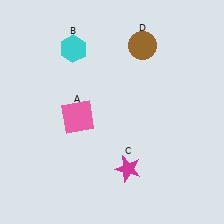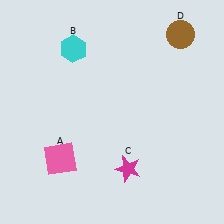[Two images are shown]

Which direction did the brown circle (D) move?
The brown circle (D) moved right.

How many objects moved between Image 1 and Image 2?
2 objects moved between the two images.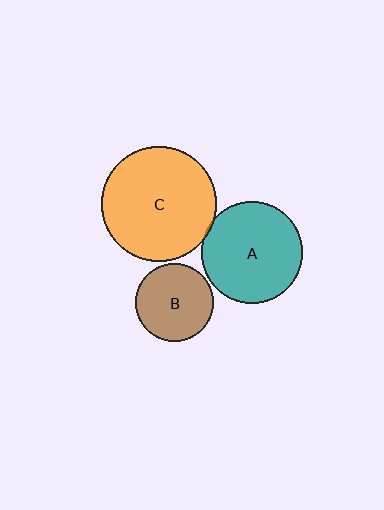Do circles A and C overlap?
Yes.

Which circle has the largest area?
Circle C (orange).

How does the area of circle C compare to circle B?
Approximately 2.2 times.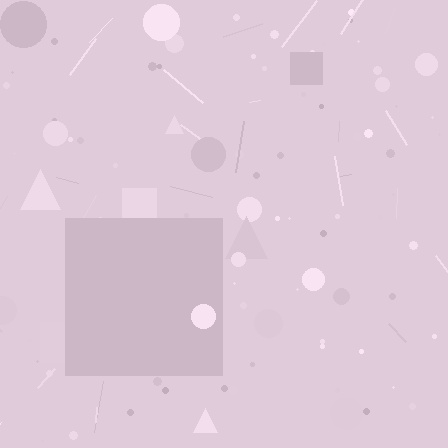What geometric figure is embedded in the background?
A square is embedded in the background.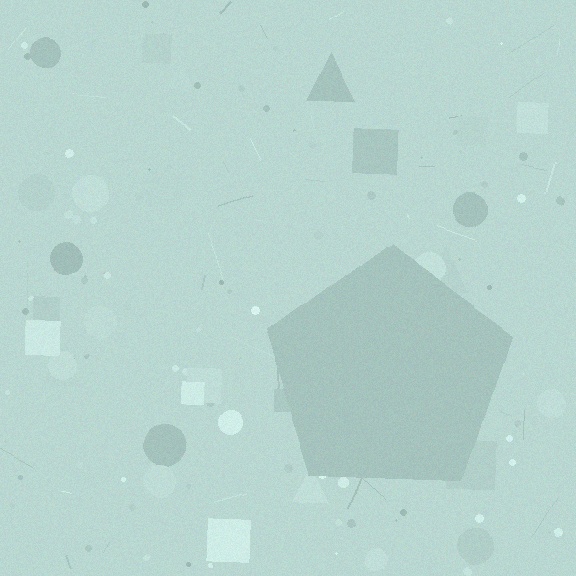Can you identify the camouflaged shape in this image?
The camouflaged shape is a pentagon.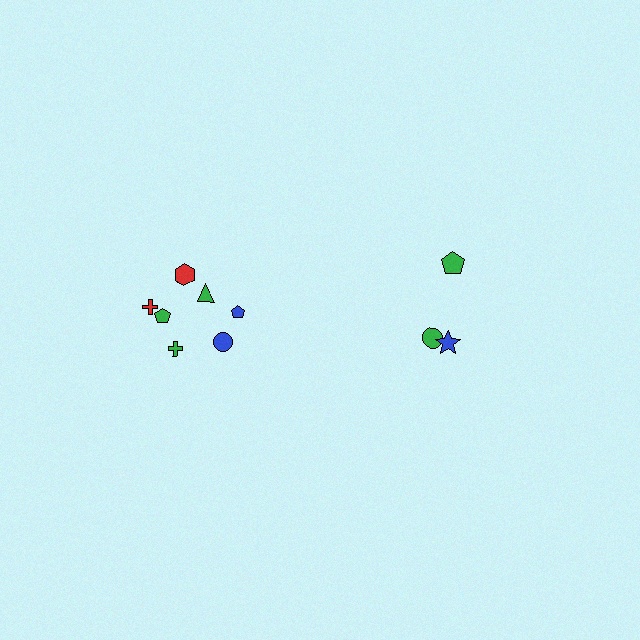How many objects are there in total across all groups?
There are 10 objects.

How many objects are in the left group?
There are 7 objects.